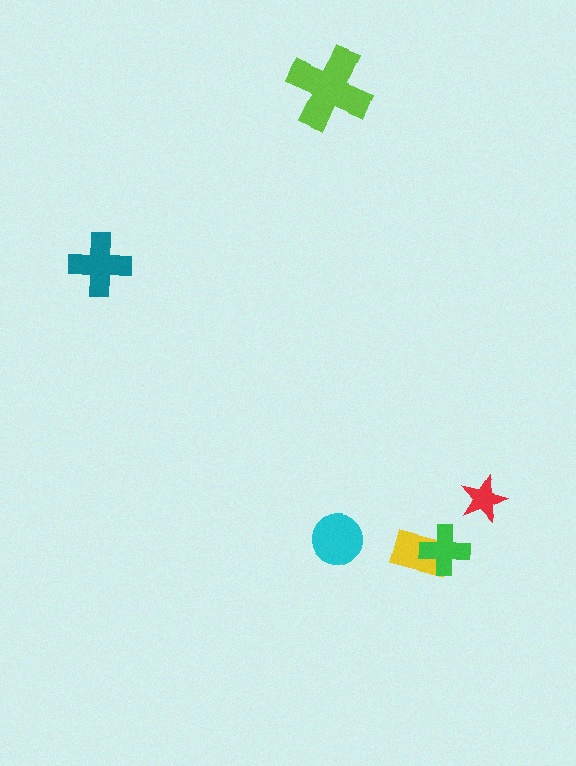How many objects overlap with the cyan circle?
0 objects overlap with the cyan circle.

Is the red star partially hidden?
No, no other shape covers it.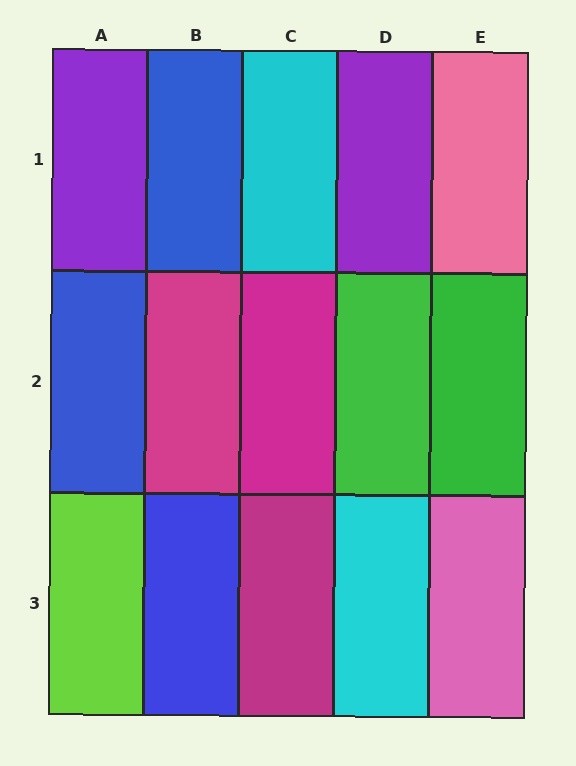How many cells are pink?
2 cells are pink.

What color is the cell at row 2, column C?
Magenta.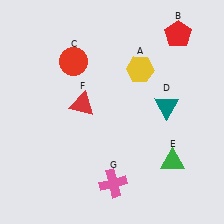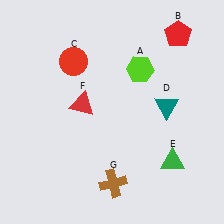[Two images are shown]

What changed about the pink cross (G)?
In Image 1, G is pink. In Image 2, it changed to brown.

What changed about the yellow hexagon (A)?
In Image 1, A is yellow. In Image 2, it changed to lime.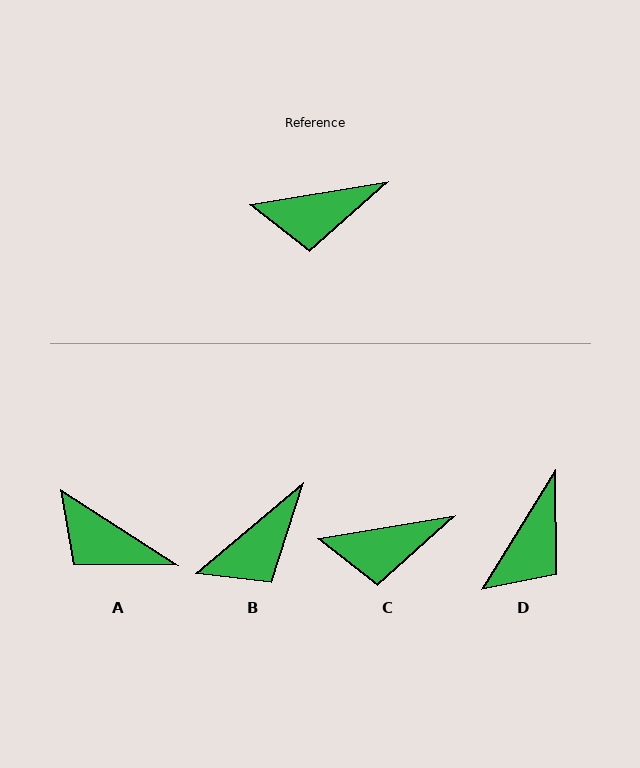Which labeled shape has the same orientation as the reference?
C.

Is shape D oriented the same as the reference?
No, it is off by about 49 degrees.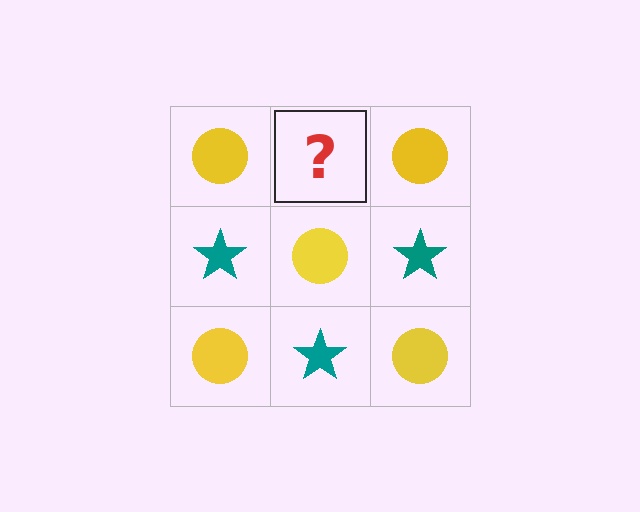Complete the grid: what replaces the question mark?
The question mark should be replaced with a teal star.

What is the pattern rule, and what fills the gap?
The rule is that it alternates yellow circle and teal star in a checkerboard pattern. The gap should be filled with a teal star.